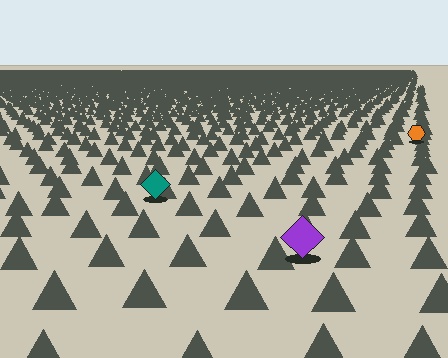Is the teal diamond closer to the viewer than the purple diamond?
No. The purple diamond is closer — you can tell from the texture gradient: the ground texture is coarser near it.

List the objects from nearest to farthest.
From nearest to farthest: the purple diamond, the teal diamond, the orange hexagon.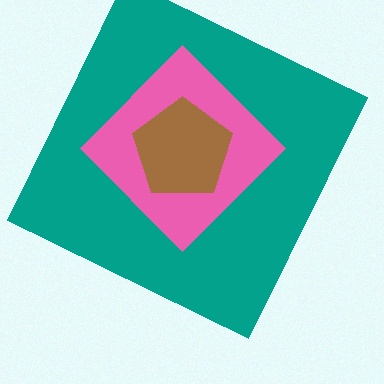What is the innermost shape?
The brown pentagon.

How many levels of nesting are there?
3.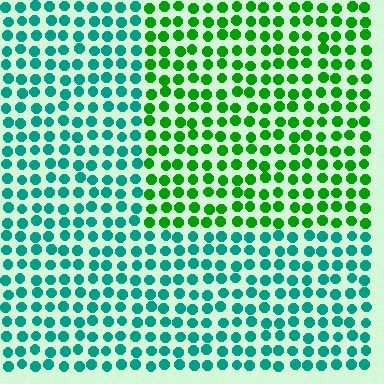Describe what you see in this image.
The image is filled with small teal elements in a uniform arrangement. A rectangle-shaped region is visible where the elements are tinted to a slightly different hue, forming a subtle color boundary.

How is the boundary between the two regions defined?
The boundary is defined purely by a slight shift in hue (about 49 degrees). Spacing, size, and orientation are identical on both sides.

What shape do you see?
I see a rectangle.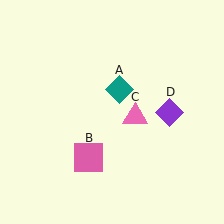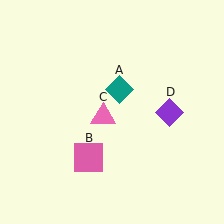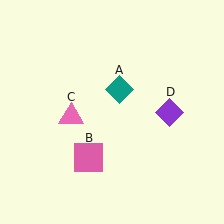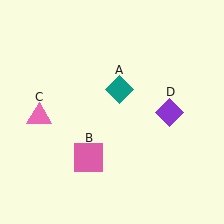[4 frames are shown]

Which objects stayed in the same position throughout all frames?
Teal diamond (object A) and pink square (object B) and purple diamond (object D) remained stationary.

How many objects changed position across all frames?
1 object changed position: pink triangle (object C).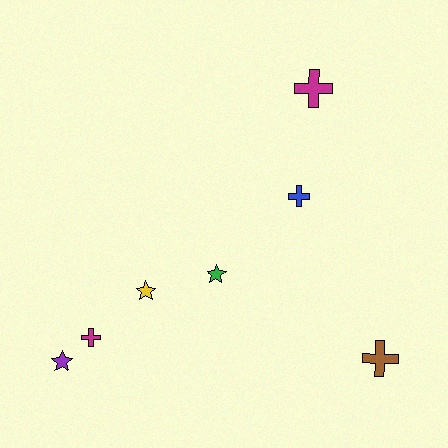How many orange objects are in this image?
There are no orange objects.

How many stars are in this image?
There are 3 stars.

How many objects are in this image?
There are 7 objects.